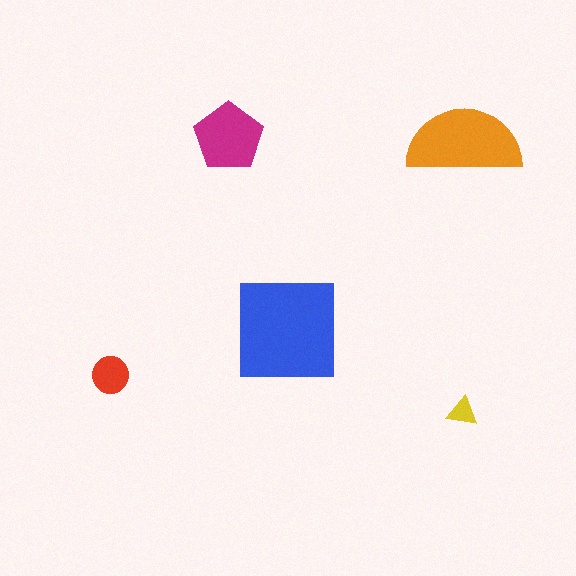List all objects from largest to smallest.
The blue square, the orange semicircle, the magenta pentagon, the red circle, the yellow triangle.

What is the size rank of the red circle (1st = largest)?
4th.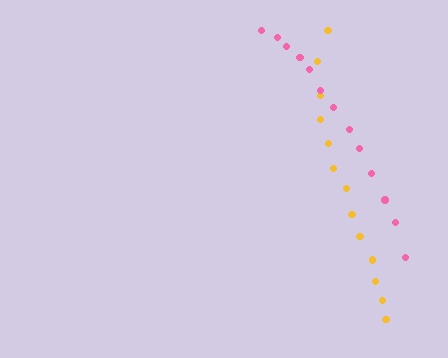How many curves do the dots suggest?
There are 2 distinct paths.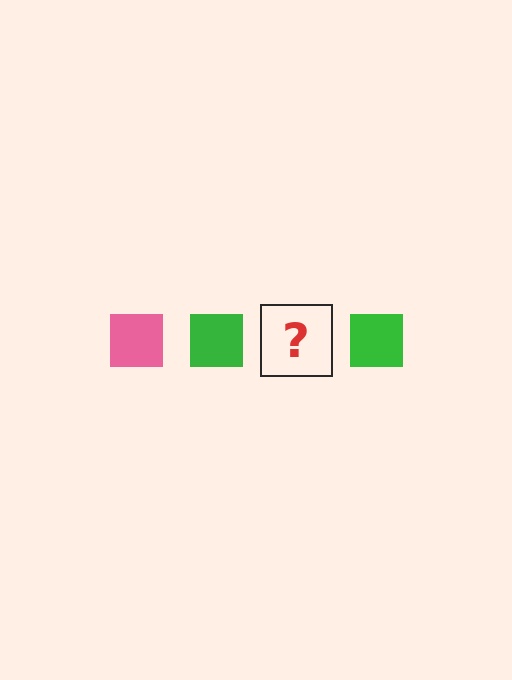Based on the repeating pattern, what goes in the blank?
The blank should be a pink square.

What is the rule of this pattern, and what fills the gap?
The rule is that the pattern cycles through pink, green squares. The gap should be filled with a pink square.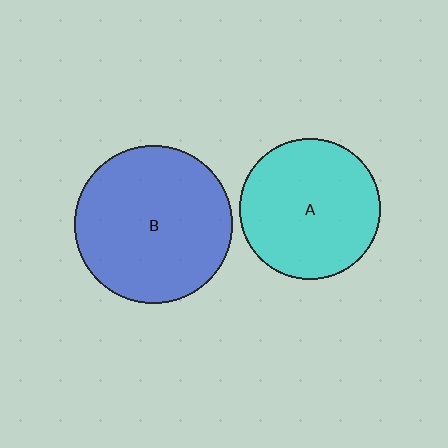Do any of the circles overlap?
No, none of the circles overlap.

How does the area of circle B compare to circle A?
Approximately 1.2 times.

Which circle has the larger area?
Circle B (blue).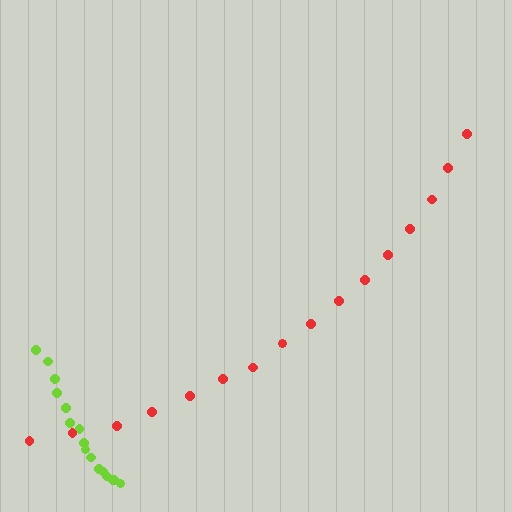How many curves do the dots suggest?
There are 2 distinct paths.